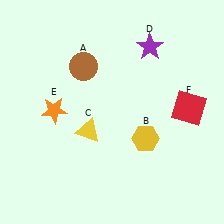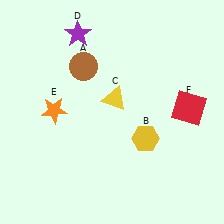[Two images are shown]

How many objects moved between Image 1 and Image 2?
2 objects moved between the two images.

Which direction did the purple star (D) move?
The purple star (D) moved left.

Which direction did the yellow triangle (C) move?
The yellow triangle (C) moved up.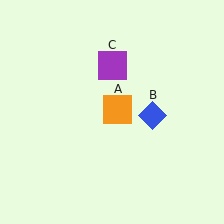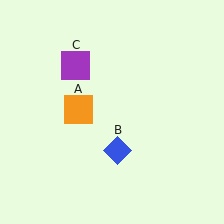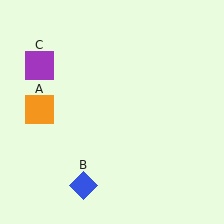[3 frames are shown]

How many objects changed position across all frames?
3 objects changed position: orange square (object A), blue diamond (object B), purple square (object C).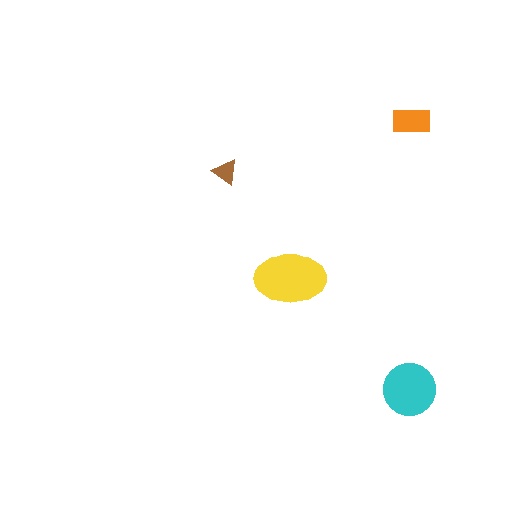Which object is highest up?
The orange rectangle is topmost.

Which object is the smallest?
The brown triangle.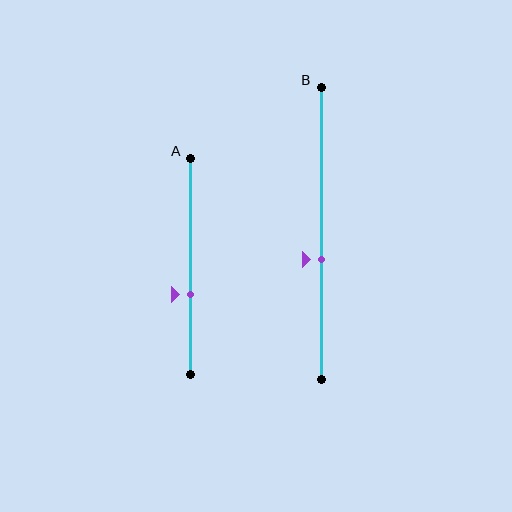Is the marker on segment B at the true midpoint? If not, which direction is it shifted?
No, the marker on segment B is shifted downward by about 9% of the segment length.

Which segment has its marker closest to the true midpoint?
Segment B has its marker closest to the true midpoint.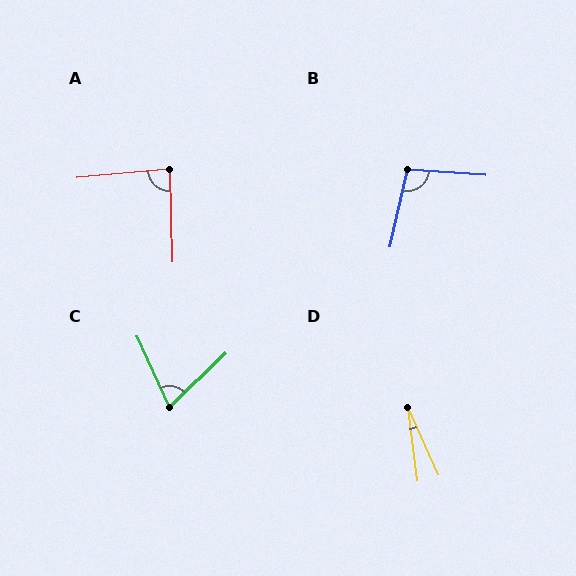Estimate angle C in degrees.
Approximately 70 degrees.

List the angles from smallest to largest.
D (17°), C (70°), A (86°), B (99°).